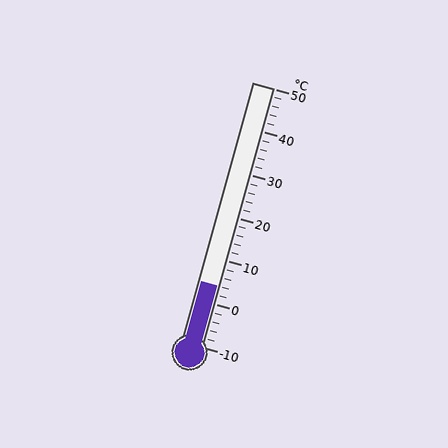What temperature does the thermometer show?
The thermometer shows approximately 4°C.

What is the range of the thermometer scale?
The thermometer scale ranges from -10°C to 50°C.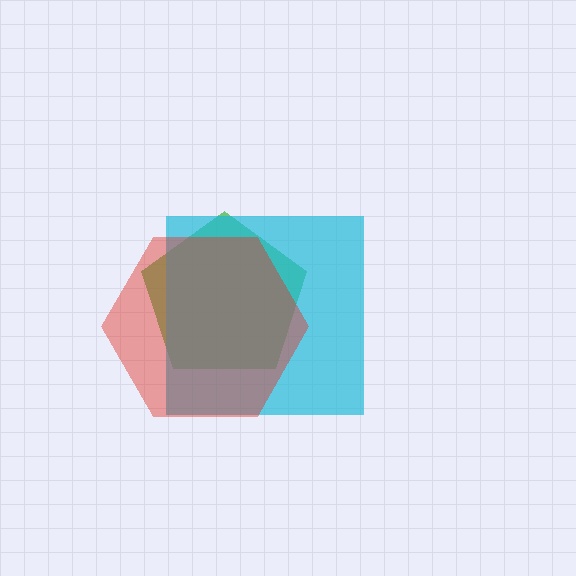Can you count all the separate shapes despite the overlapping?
Yes, there are 3 separate shapes.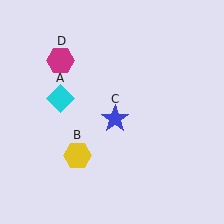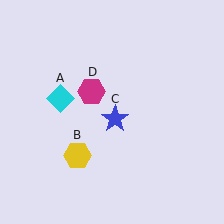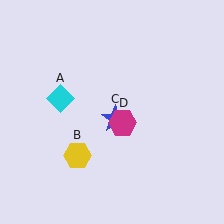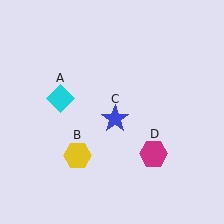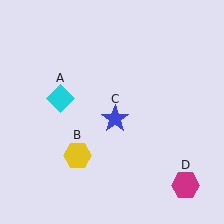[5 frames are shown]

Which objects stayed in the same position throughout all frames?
Cyan diamond (object A) and yellow hexagon (object B) and blue star (object C) remained stationary.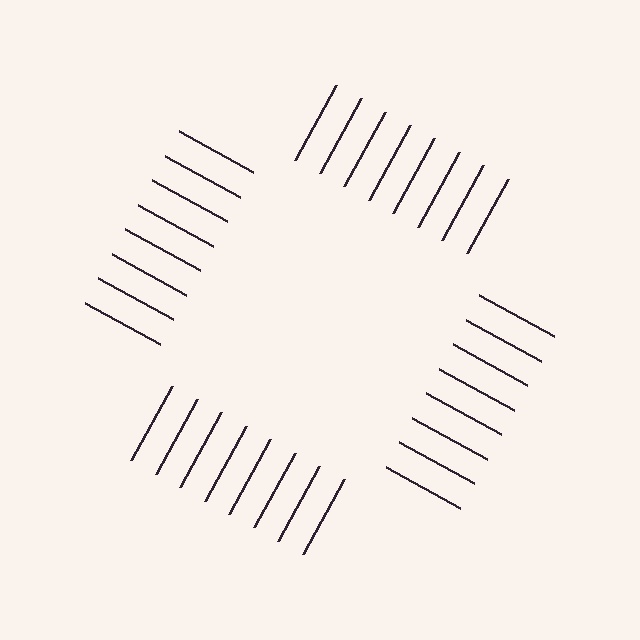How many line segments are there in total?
32 — 8 along each of the 4 edges.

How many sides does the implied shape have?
4 sides — the line-ends trace a square.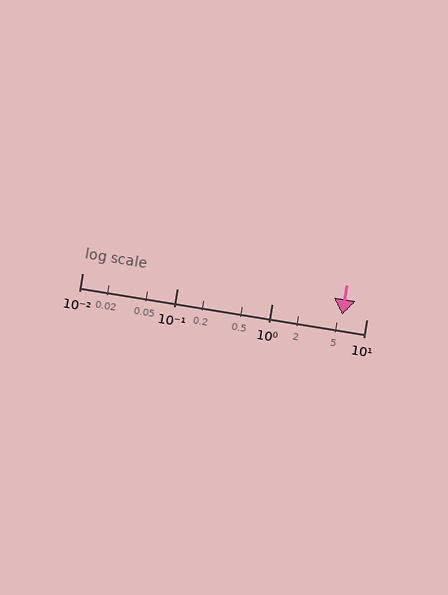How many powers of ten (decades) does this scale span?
The scale spans 3 decades, from 0.01 to 10.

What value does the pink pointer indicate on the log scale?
The pointer indicates approximately 5.6.